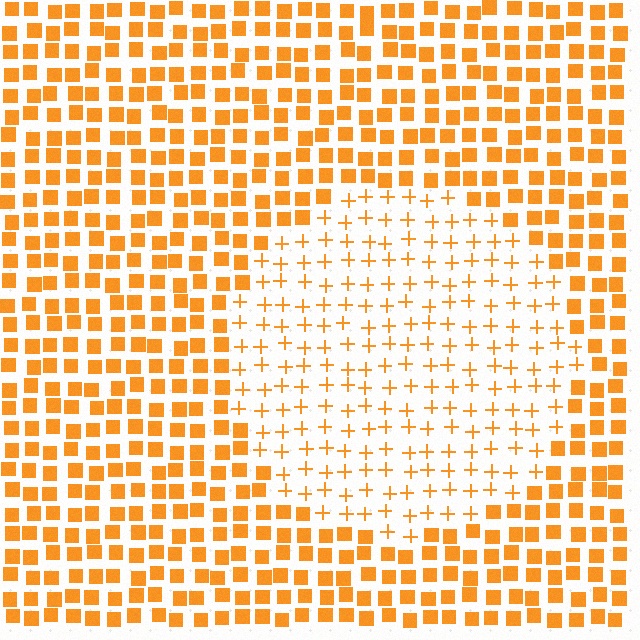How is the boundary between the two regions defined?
The boundary is defined by a change in element shape: plus signs inside vs. squares outside. All elements share the same color and spacing.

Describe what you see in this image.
The image is filled with small orange elements arranged in a uniform grid. A circle-shaped region contains plus signs, while the surrounding area contains squares. The boundary is defined purely by the change in element shape.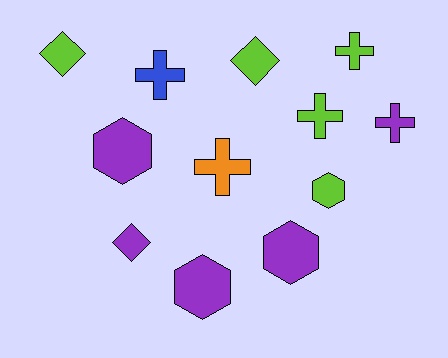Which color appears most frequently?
Lime, with 5 objects.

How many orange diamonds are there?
There are no orange diamonds.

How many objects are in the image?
There are 12 objects.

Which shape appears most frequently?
Cross, with 5 objects.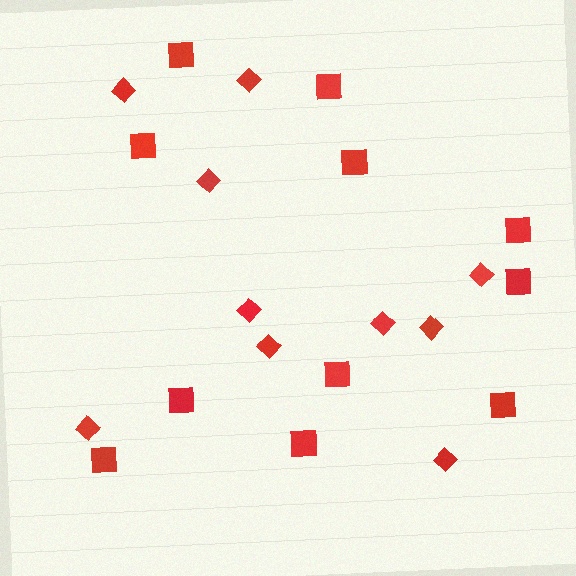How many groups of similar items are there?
There are 2 groups: one group of squares (11) and one group of diamonds (10).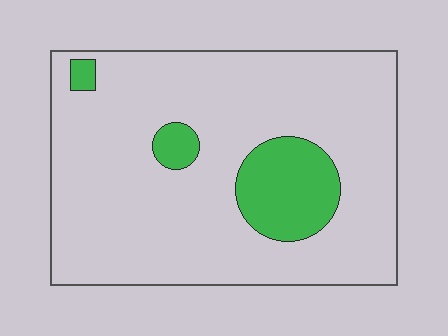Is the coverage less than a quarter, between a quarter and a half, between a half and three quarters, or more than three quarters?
Less than a quarter.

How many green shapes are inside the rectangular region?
3.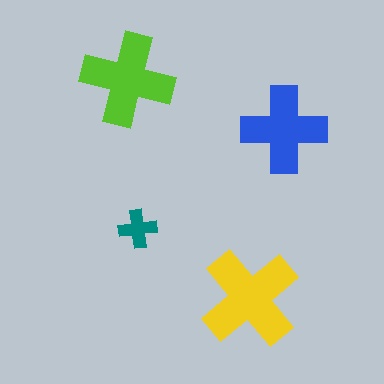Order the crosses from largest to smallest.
the yellow one, the lime one, the blue one, the teal one.